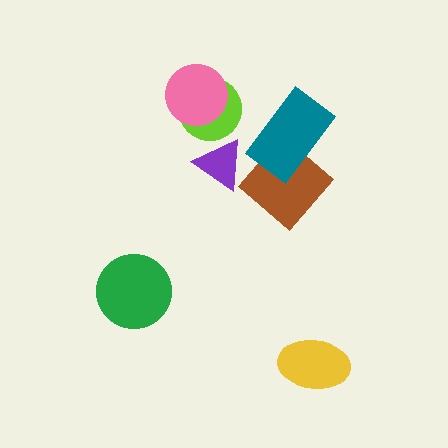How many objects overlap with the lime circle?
1 object overlaps with the lime circle.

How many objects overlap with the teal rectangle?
1 object overlaps with the teal rectangle.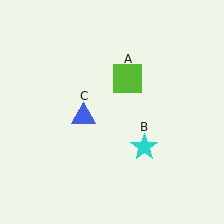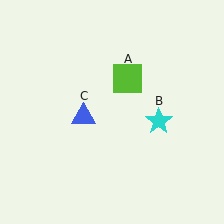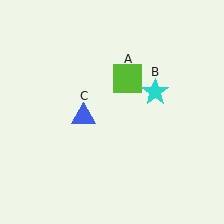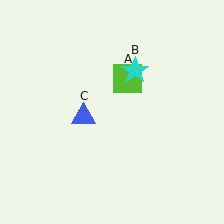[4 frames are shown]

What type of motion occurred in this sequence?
The cyan star (object B) rotated counterclockwise around the center of the scene.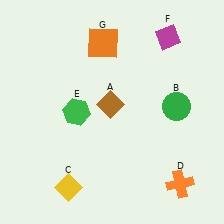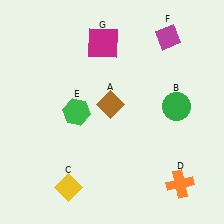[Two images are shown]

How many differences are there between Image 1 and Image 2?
There is 1 difference between the two images.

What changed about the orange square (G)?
In Image 1, G is orange. In Image 2, it changed to magenta.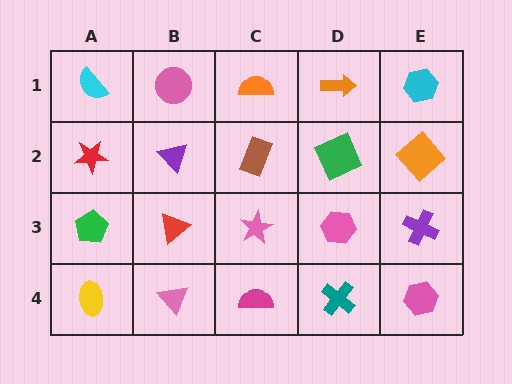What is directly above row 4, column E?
A purple cross.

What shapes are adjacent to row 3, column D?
A green square (row 2, column D), a teal cross (row 4, column D), a pink star (row 3, column C), a purple cross (row 3, column E).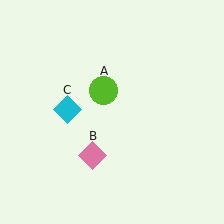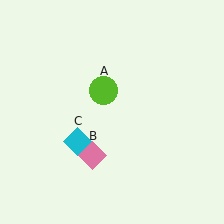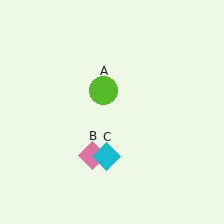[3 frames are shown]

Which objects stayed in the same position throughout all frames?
Lime circle (object A) and pink diamond (object B) remained stationary.